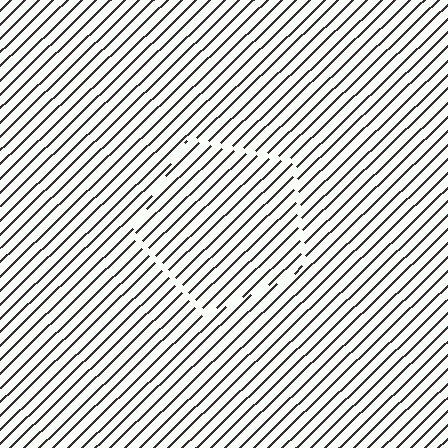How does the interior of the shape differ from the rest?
The interior of the shape contains the same grating, shifted by half a period — the contour is defined by the phase discontinuity where line-ends from the inner and outer gratings abut.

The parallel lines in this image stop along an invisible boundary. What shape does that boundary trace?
An illusory pentagon. The interior of the shape contains the same grating, shifted by half a period — the contour is defined by the phase discontinuity where line-ends from the inner and outer gratings abut.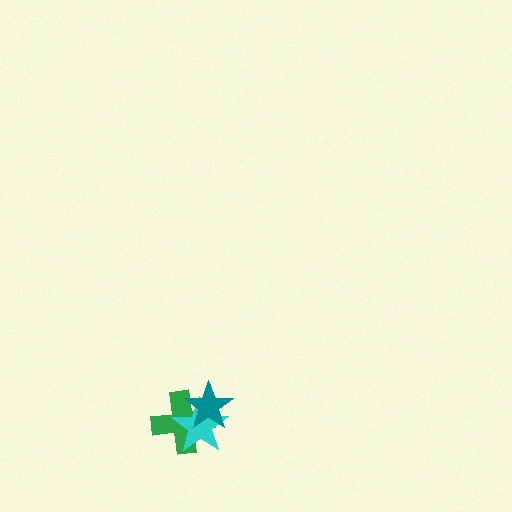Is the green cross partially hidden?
Yes, it is partially covered by another shape.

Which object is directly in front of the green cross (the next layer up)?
The cyan star is directly in front of the green cross.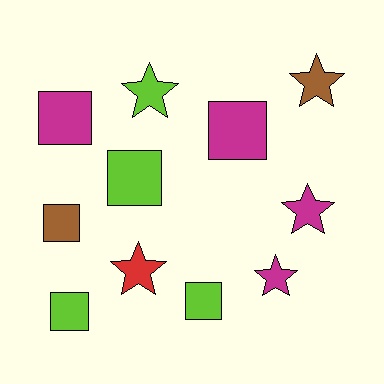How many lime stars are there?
There is 1 lime star.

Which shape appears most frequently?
Square, with 6 objects.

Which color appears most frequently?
Magenta, with 4 objects.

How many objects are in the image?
There are 11 objects.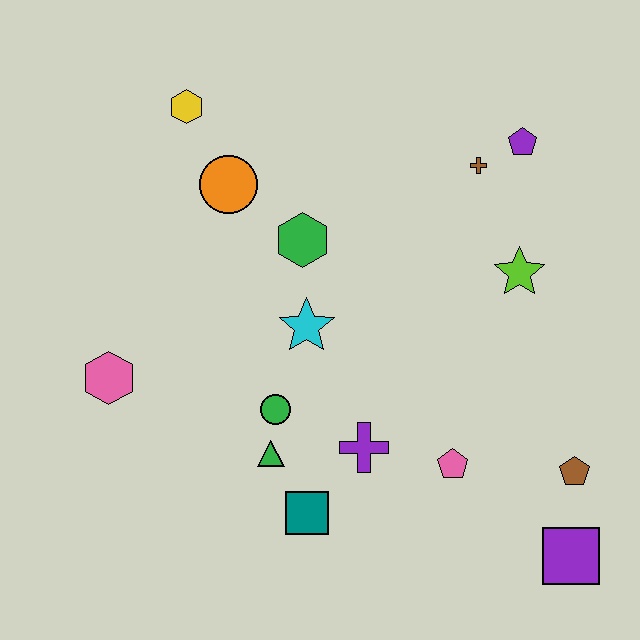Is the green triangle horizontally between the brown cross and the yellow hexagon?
Yes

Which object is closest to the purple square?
The brown pentagon is closest to the purple square.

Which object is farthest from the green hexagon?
The purple square is farthest from the green hexagon.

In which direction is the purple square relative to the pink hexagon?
The purple square is to the right of the pink hexagon.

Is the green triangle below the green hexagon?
Yes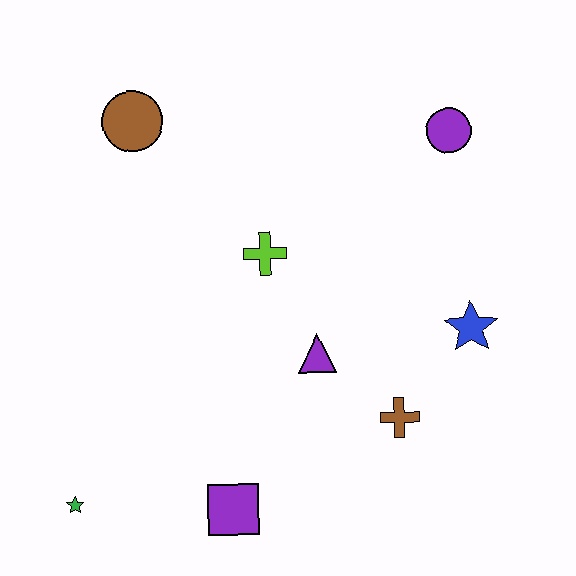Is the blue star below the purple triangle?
No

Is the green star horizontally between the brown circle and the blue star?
No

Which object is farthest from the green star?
The purple circle is farthest from the green star.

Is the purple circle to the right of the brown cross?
Yes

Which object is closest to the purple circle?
The blue star is closest to the purple circle.